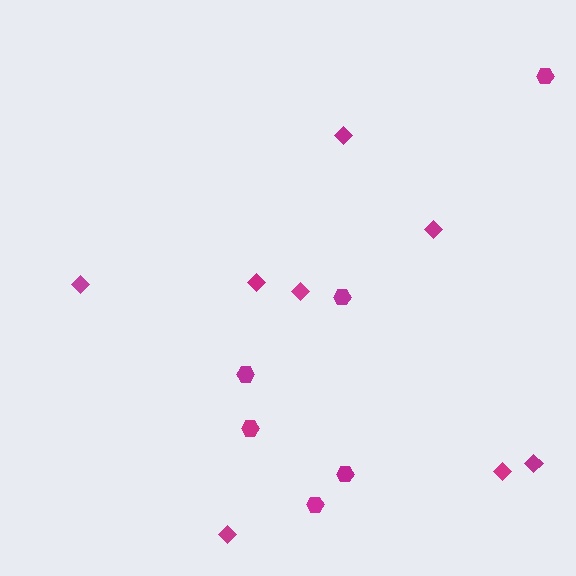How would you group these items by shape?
There are 2 groups: one group of diamonds (8) and one group of hexagons (6).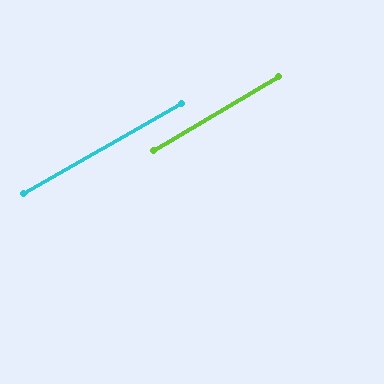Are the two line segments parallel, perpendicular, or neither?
Parallel — their directions differ by only 1.2°.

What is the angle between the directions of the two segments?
Approximately 1 degree.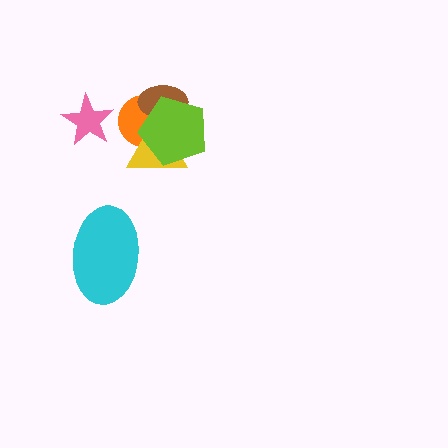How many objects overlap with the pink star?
0 objects overlap with the pink star.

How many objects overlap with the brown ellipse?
3 objects overlap with the brown ellipse.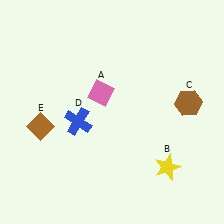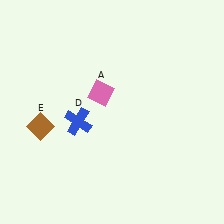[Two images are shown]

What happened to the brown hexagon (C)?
The brown hexagon (C) was removed in Image 2. It was in the top-right area of Image 1.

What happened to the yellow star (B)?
The yellow star (B) was removed in Image 2. It was in the bottom-right area of Image 1.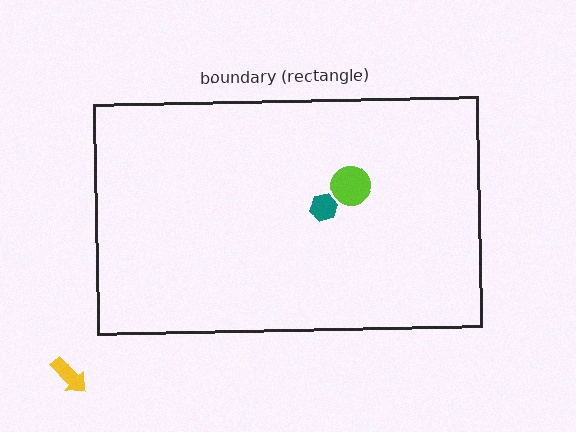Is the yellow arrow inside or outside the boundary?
Outside.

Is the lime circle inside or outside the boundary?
Inside.